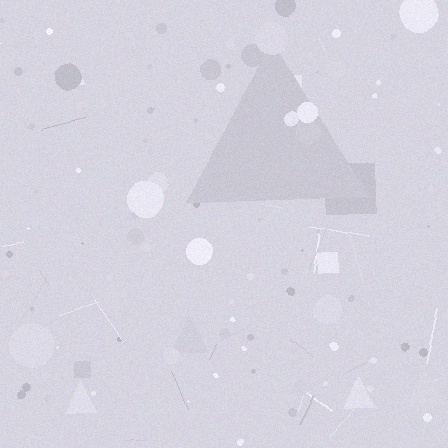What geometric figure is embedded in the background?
A triangle is embedded in the background.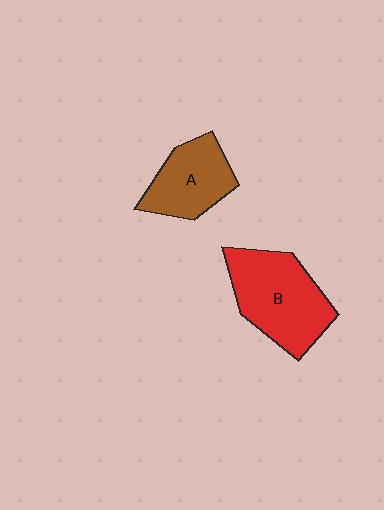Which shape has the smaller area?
Shape A (brown).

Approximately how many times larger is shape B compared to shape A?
Approximately 1.4 times.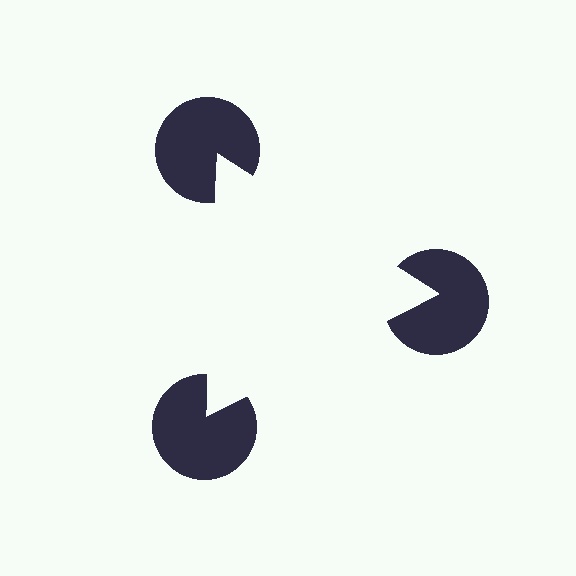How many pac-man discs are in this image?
There are 3 — one at each vertex of the illusory triangle.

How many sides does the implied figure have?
3 sides.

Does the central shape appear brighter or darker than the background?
It typically appears slightly brighter than the background, even though no actual brightness change is drawn.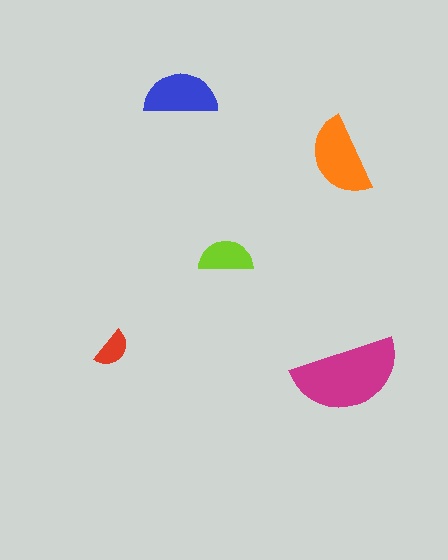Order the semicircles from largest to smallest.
the magenta one, the orange one, the blue one, the lime one, the red one.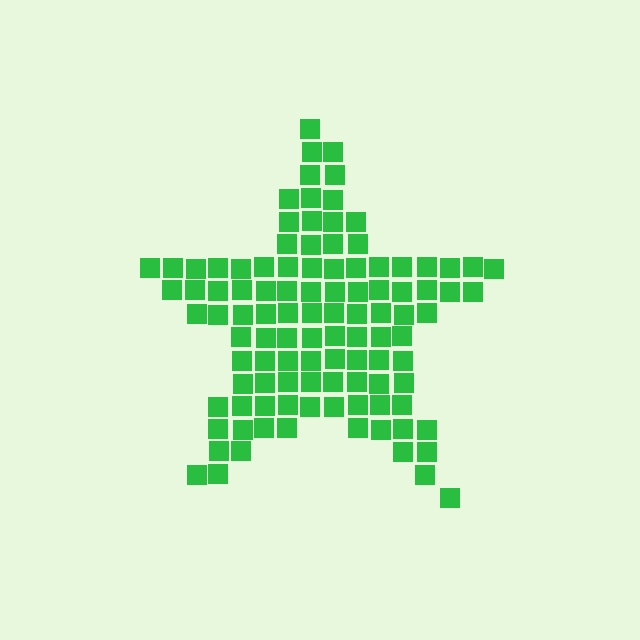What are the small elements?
The small elements are squares.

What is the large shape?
The large shape is a star.